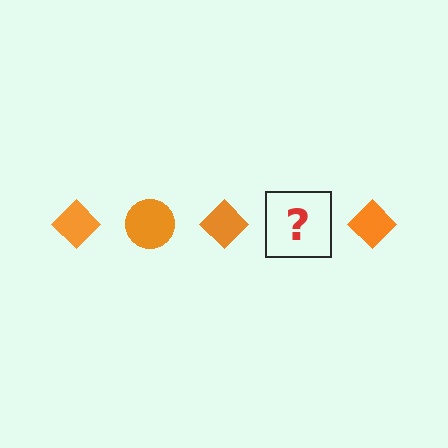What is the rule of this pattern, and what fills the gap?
The rule is that the pattern cycles through diamond, circle shapes in orange. The gap should be filled with an orange circle.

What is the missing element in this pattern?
The missing element is an orange circle.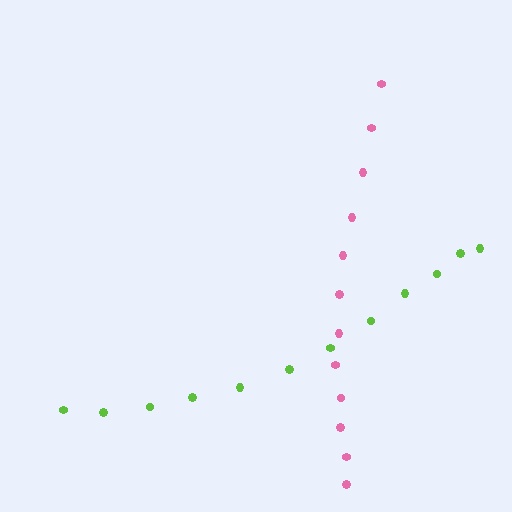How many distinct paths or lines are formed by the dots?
There are 2 distinct paths.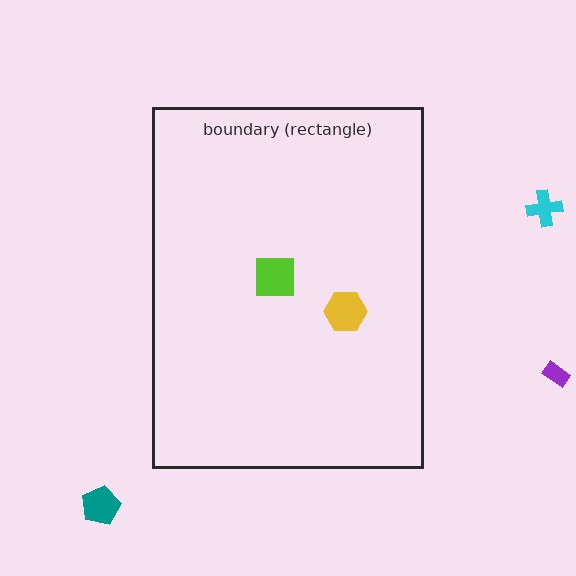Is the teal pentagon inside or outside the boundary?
Outside.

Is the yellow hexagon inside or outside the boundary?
Inside.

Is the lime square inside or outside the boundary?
Inside.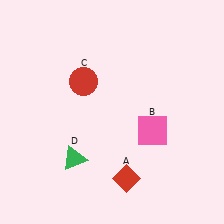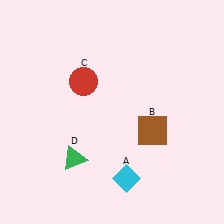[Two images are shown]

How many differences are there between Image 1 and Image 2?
There are 2 differences between the two images.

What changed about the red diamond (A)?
In Image 1, A is red. In Image 2, it changed to cyan.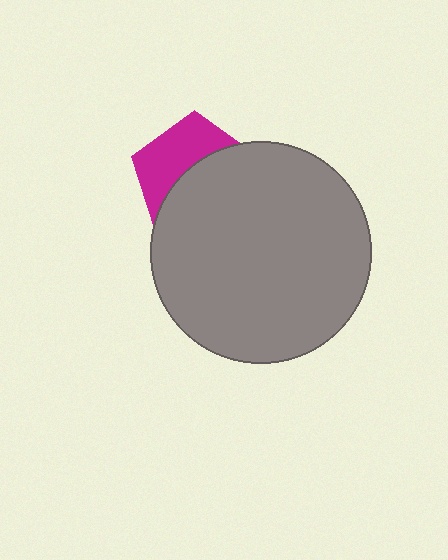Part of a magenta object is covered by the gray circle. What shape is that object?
It is a pentagon.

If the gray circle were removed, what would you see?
You would see the complete magenta pentagon.